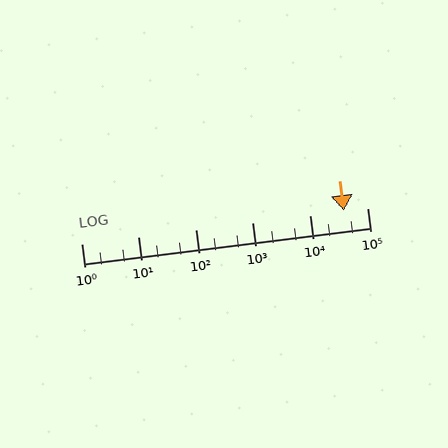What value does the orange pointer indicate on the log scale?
The pointer indicates approximately 39000.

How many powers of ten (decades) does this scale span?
The scale spans 5 decades, from 1 to 100000.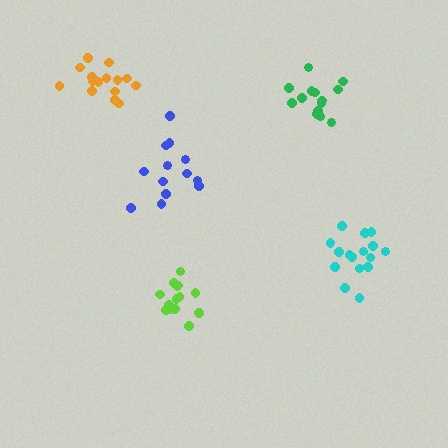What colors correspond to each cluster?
The clusters are colored: lime, green, blue, cyan, orange.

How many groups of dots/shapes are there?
There are 5 groups.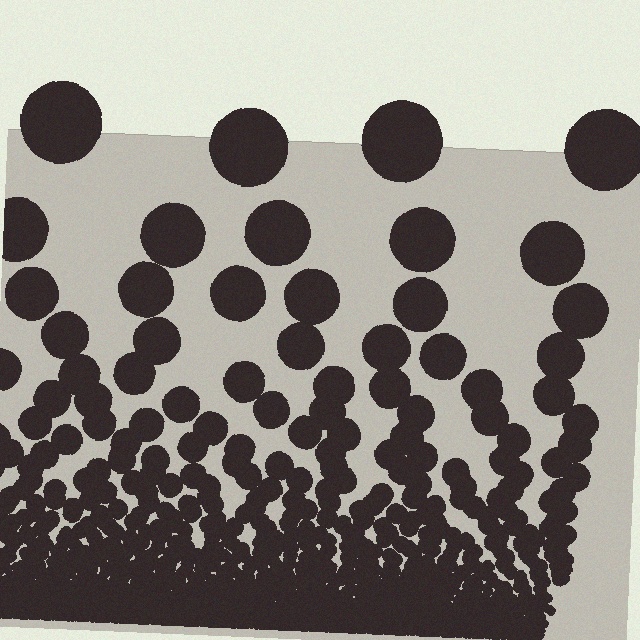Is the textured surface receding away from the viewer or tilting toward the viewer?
The surface appears to tilt toward the viewer. Texture elements get larger and sparser toward the top.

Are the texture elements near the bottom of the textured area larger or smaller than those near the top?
Smaller. The gradient is inverted — elements near the bottom are smaller and denser.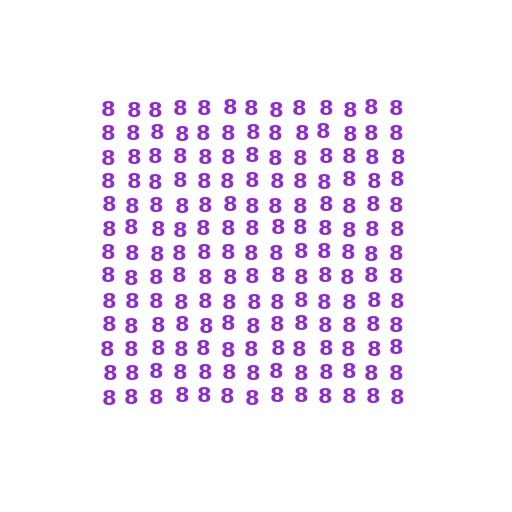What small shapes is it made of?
It is made of small digit 8's.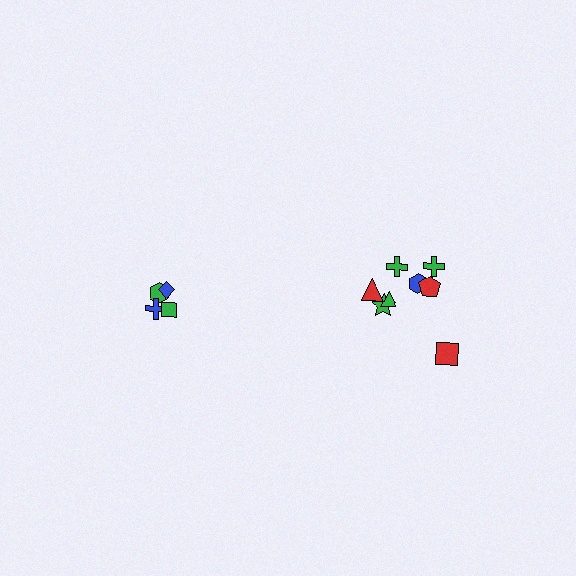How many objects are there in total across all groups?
There are 12 objects.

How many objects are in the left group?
There are 4 objects.